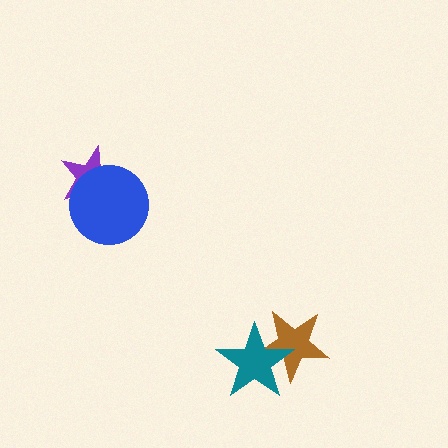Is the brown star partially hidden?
Yes, it is partially covered by another shape.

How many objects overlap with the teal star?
1 object overlaps with the teal star.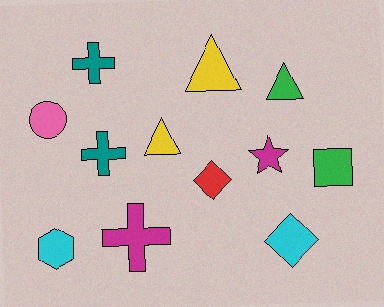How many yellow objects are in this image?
There are 2 yellow objects.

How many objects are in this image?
There are 12 objects.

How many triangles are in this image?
There are 3 triangles.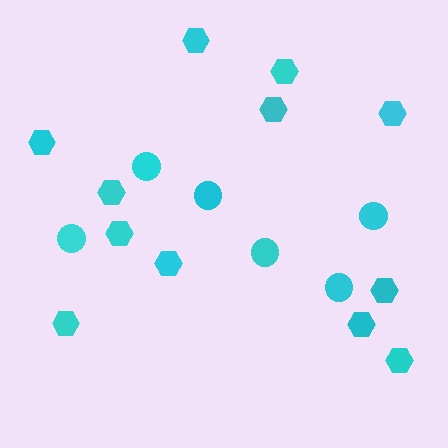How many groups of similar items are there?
There are 2 groups: one group of circles (6) and one group of hexagons (12).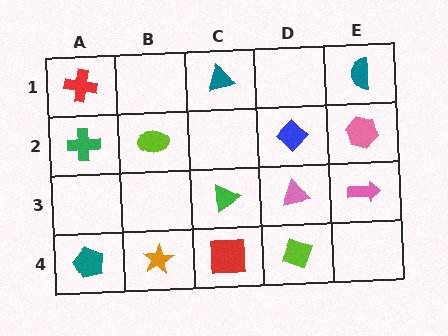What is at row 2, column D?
A blue diamond.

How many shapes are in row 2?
4 shapes.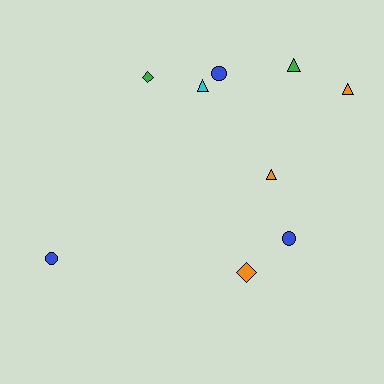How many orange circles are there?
There are no orange circles.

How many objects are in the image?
There are 9 objects.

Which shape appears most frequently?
Triangle, with 4 objects.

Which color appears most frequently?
Blue, with 3 objects.